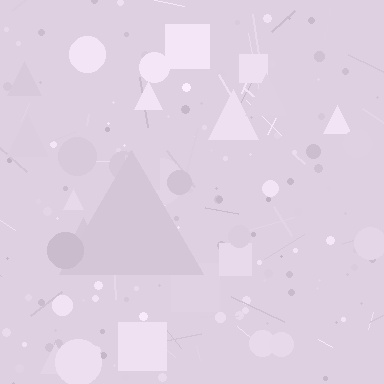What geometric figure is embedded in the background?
A triangle is embedded in the background.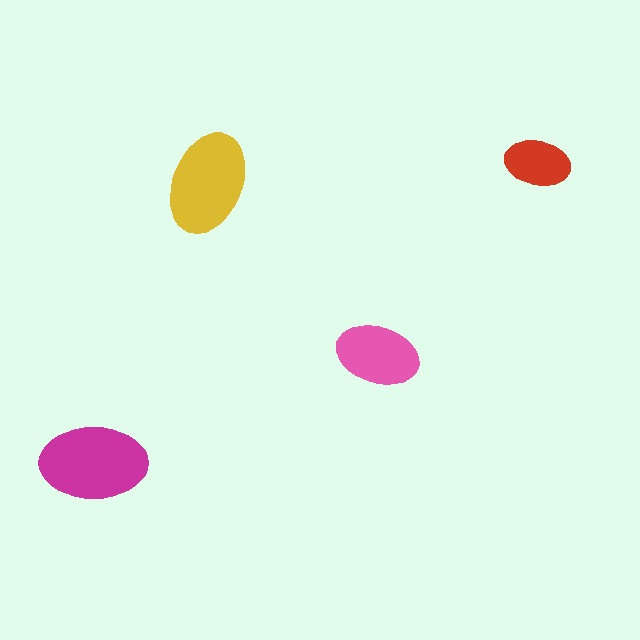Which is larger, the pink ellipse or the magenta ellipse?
The magenta one.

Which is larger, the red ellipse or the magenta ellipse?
The magenta one.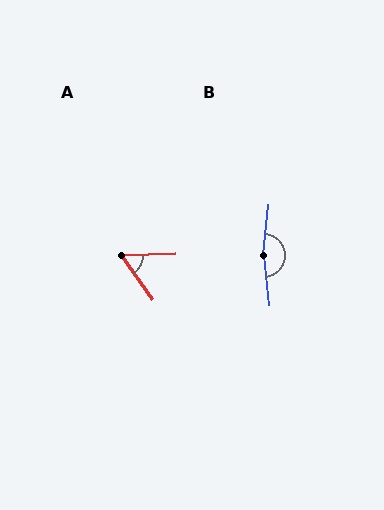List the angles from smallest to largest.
A (56°), B (167°).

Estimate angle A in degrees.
Approximately 56 degrees.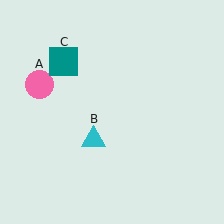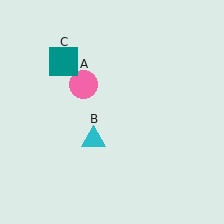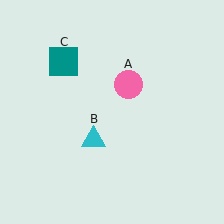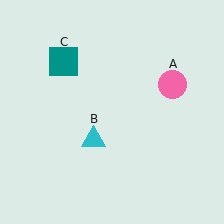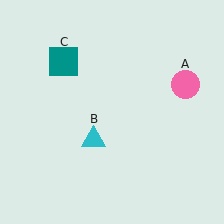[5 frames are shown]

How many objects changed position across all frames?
1 object changed position: pink circle (object A).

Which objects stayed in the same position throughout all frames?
Cyan triangle (object B) and teal square (object C) remained stationary.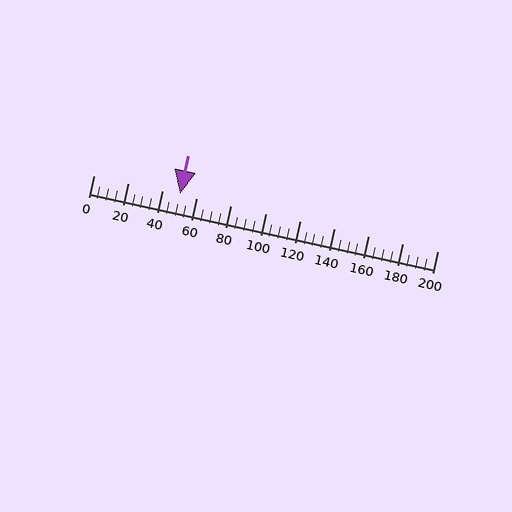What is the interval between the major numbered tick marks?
The major tick marks are spaced 20 units apart.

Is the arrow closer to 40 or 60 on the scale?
The arrow is closer to 60.